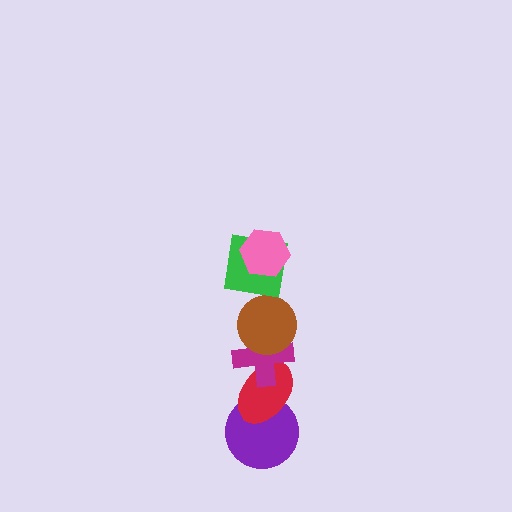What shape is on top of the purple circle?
The red ellipse is on top of the purple circle.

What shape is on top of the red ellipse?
The magenta cross is on top of the red ellipse.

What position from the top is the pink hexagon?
The pink hexagon is 1st from the top.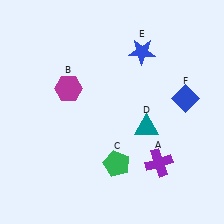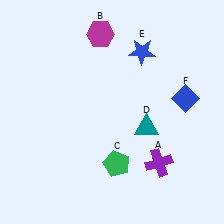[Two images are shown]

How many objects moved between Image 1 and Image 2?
1 object moved between the two images.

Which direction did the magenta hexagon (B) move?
The magenta hexagon (B) moved up.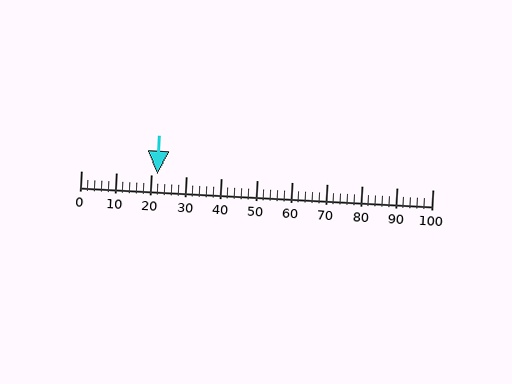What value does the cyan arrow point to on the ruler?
The cyan arrow points to approximately 22.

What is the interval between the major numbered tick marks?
The major tick marks are spaced 10 units apart.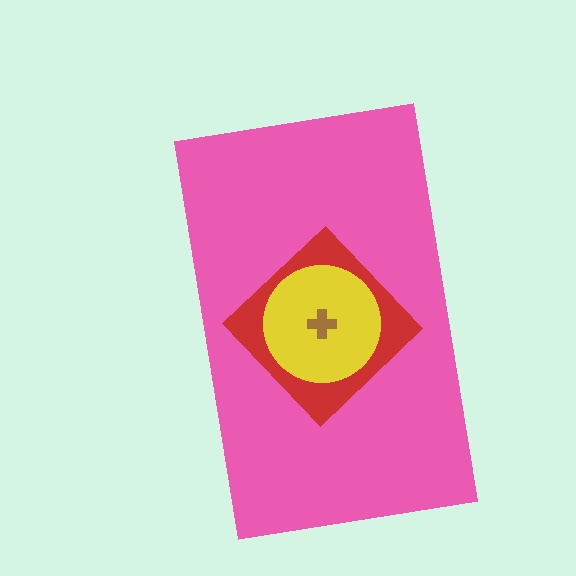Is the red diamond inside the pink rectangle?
Yes.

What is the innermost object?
The brown cross.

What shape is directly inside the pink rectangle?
The red diamond.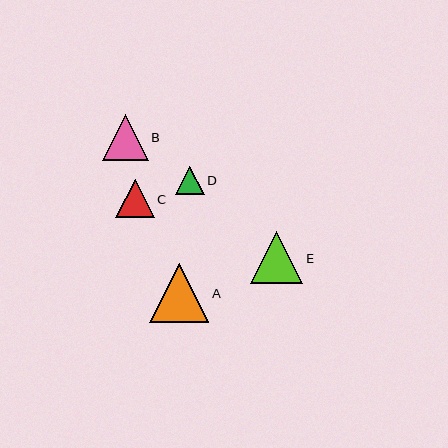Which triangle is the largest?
Triangle A is the largest with a size of approximately 59 pixels.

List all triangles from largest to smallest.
From largest to smallest: A, E, B, C, D.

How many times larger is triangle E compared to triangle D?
Triangle E is approximately 1.8 times the size of triangle D.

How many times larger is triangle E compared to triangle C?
Triangle E is approximately 1.4 times the size of triangle C.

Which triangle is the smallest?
Triangle D is the smallest with a size of approximately 29 pixels.